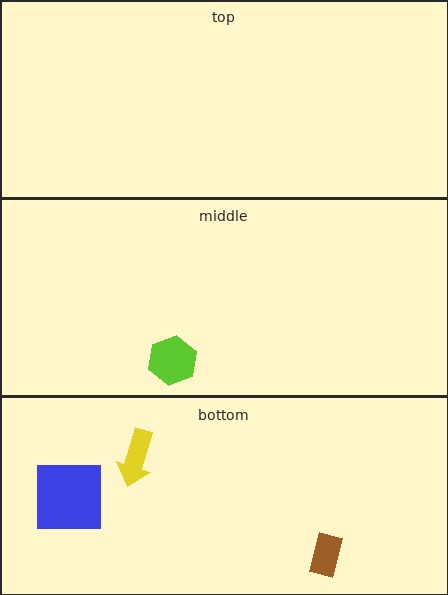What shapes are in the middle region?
The lime hexagon.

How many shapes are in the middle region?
1.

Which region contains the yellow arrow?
The bottom region.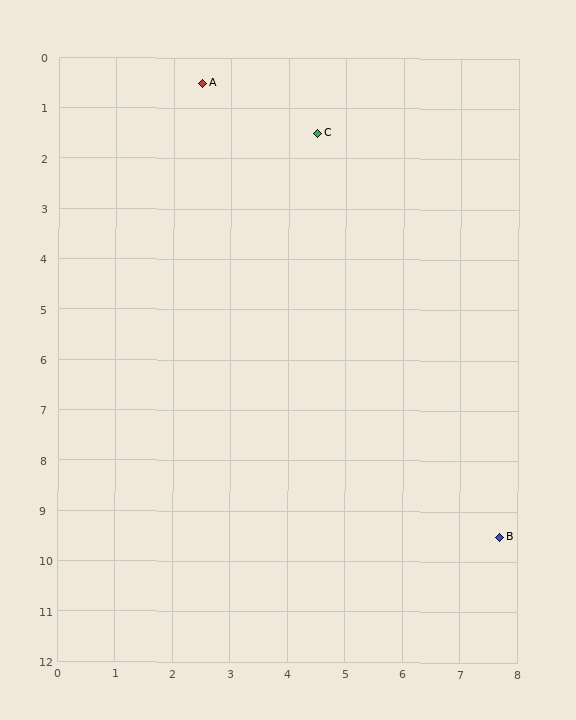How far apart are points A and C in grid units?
Points A and C are about 2.2 grid units apart.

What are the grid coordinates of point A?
Point A is at approximately (2.5, 0.5).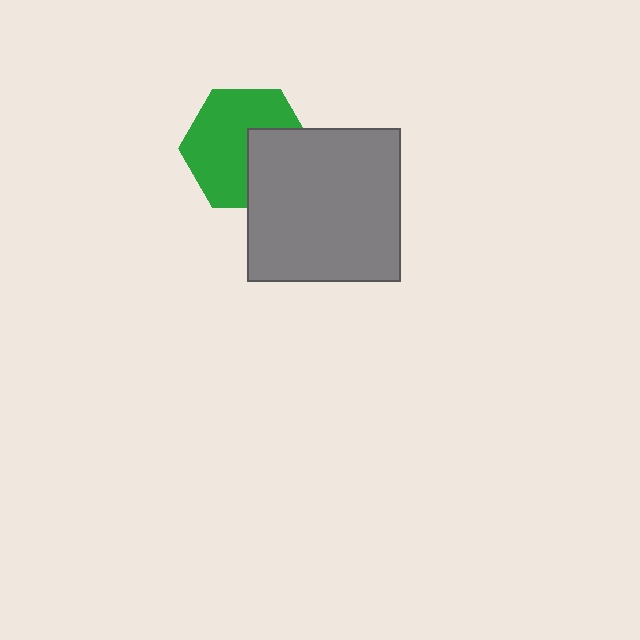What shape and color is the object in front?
The object in front is a gray square.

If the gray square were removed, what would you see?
You would see the complete green hexagon.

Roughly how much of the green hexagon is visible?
About half of it is visible (roughly 65%).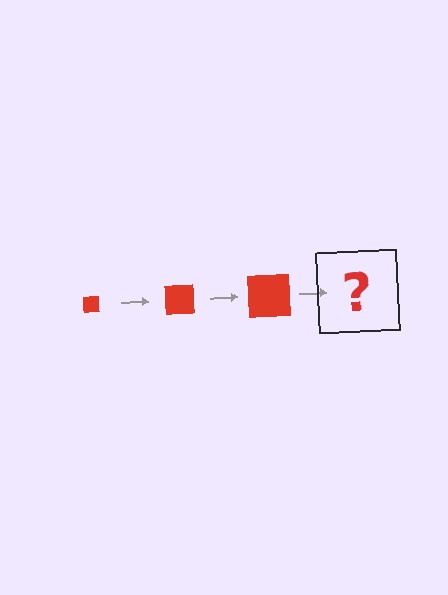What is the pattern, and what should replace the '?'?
The pattern is that the square gets progressively larger each step. The '?' should be a red square, larger than the previous one.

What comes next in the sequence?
The next element should be a red square, larger than the previous one.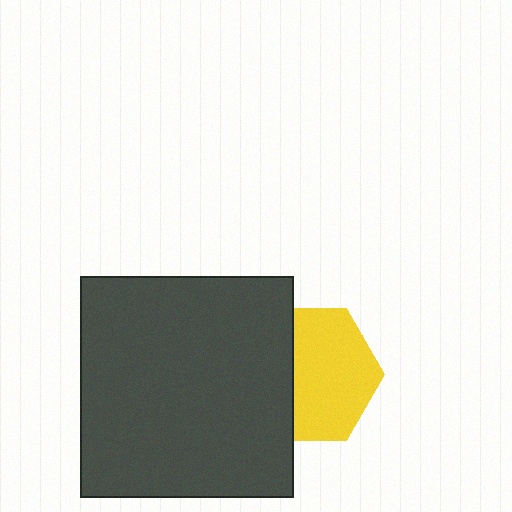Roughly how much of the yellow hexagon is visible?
About half of it is visible (roughly 63%).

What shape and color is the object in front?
The object in front is a dark gray rectangle.